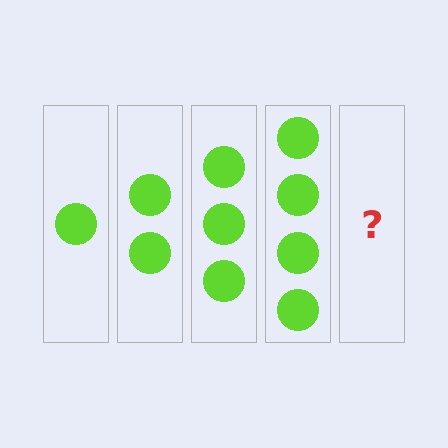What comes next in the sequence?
The next element should be 5 circles.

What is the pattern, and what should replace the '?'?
The pattern is that each step adds one more circle. The '?' should be 5 circles.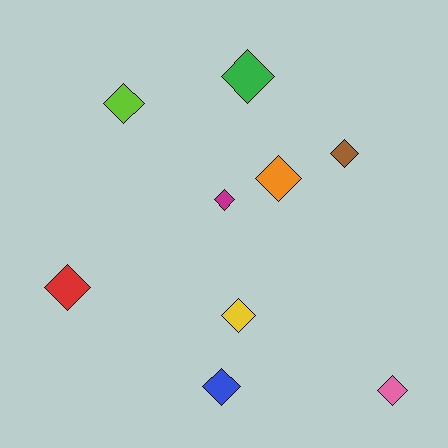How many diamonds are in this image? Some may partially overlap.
There are 9 diamonds.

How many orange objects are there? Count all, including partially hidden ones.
There is 1 orange object.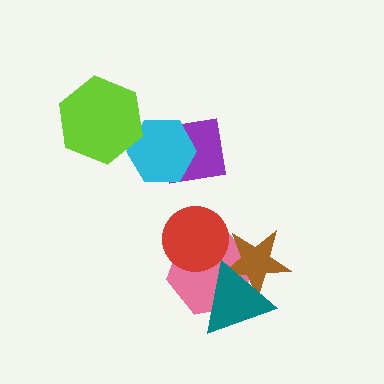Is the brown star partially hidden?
Yes, it is partially covered by another shape.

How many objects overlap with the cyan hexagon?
2 objects overlap with the cyan hexagon.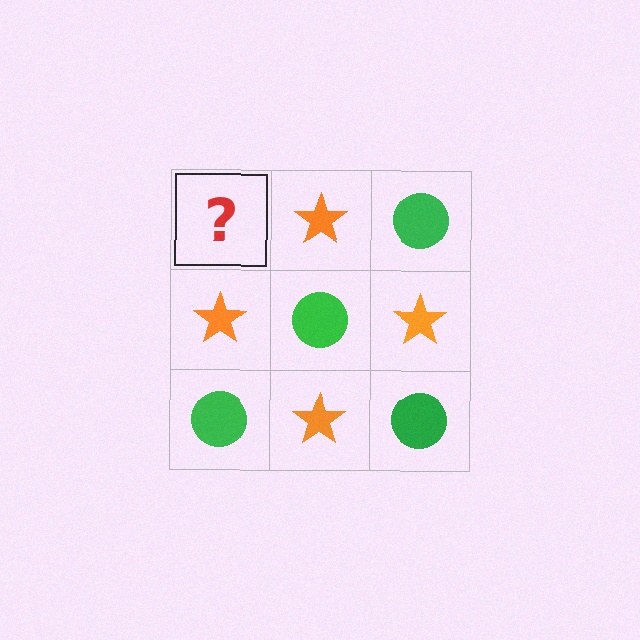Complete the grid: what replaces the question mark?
The question mark should be replaced with a green circle.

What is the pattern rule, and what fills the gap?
The rule is that it alternates green circle and orange star in a checkerboard pattern. The gap should be filled with a green circle.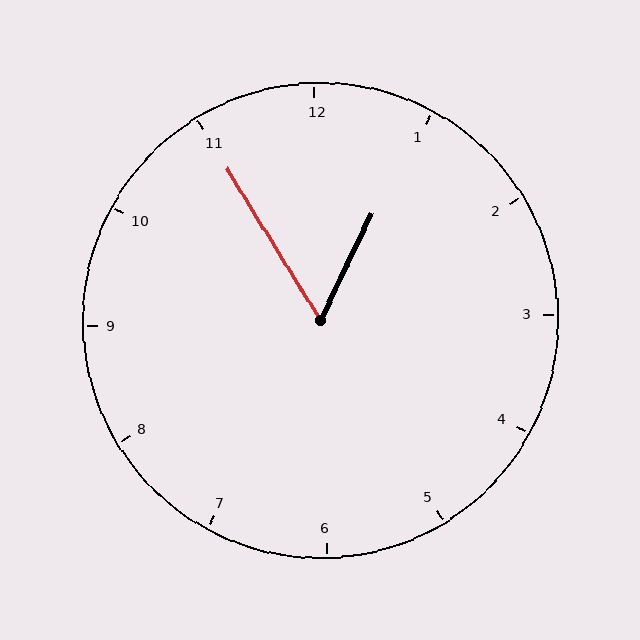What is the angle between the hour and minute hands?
Approximately 58 degrees.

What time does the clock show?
12:55.